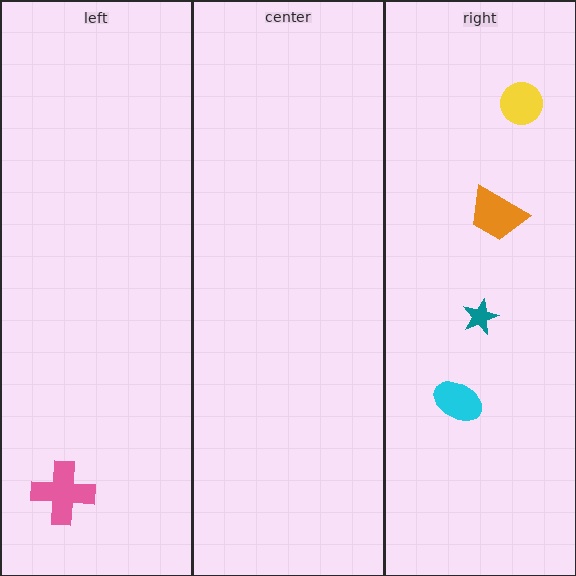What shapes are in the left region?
The pink cross.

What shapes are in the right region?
The yellow circle, the orange trapezoid, the teal star, the cyan ellipse.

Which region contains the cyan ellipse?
The right region.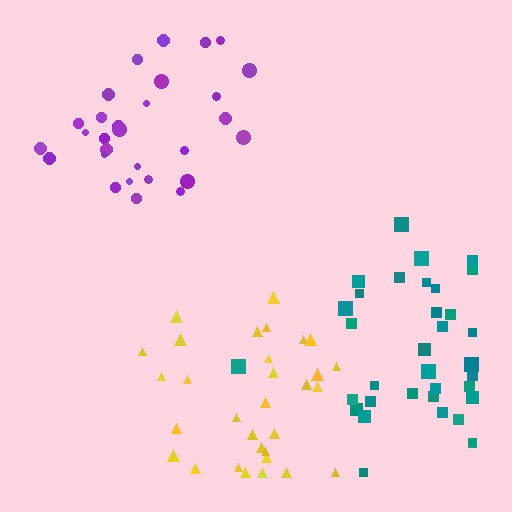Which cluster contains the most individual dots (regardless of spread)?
Teal (35).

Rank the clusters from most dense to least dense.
purple, teal, yellow.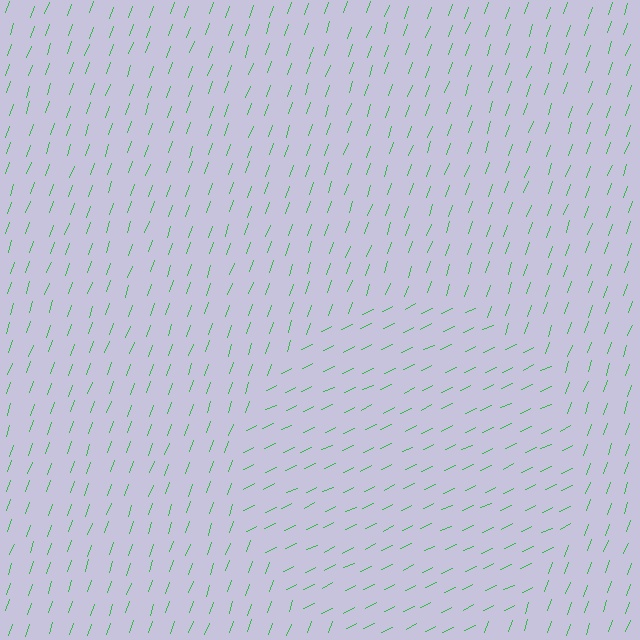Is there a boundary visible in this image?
Yes, there is a texture boundary formed by a change in line orientation.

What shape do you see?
I see a circle.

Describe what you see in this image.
The image is filled with small green line segments. A circle region in the image has lines oriented differently from the surrounding lines, creating a visible texture boundary.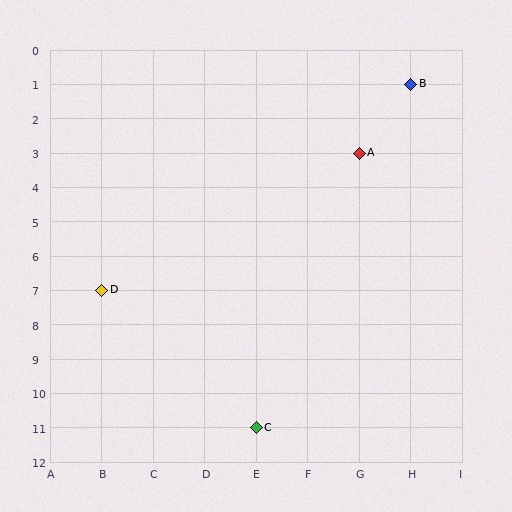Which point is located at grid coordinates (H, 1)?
Point B is at (H, 1).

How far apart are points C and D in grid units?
Points C and D are 3 columns and 4 rows apart (about 5.0 grid units diagonally).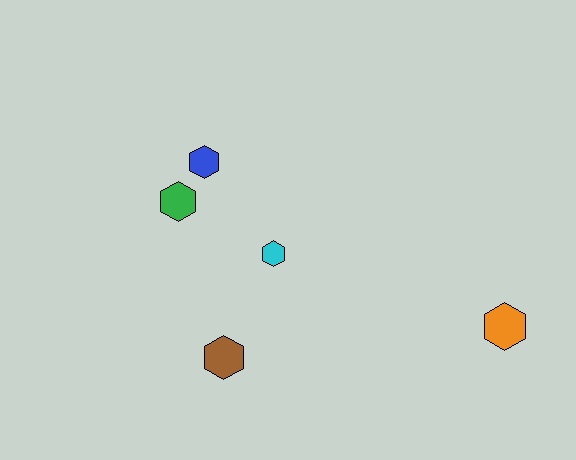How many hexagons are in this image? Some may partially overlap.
There are 5 hexagons.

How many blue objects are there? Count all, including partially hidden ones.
There is 1 blue object.